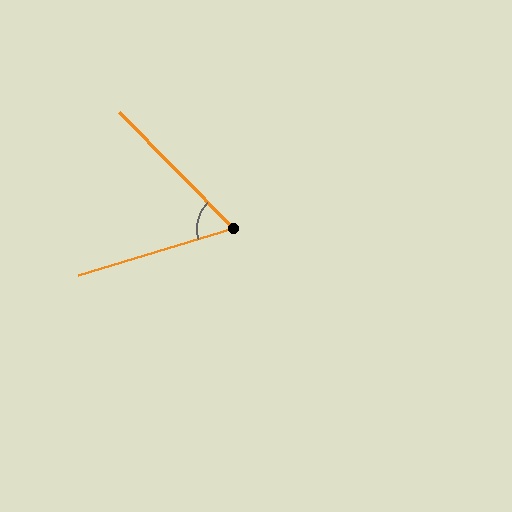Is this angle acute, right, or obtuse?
It is acute.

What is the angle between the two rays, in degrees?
Approximately 62 degrees.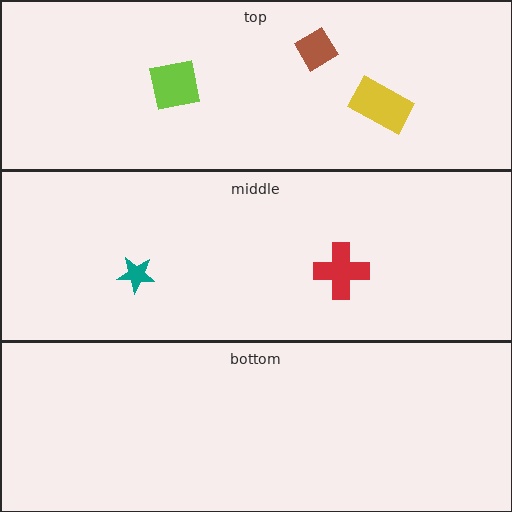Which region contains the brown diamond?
The top region.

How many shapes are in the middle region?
2.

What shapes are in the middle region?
The red cross, the teal star.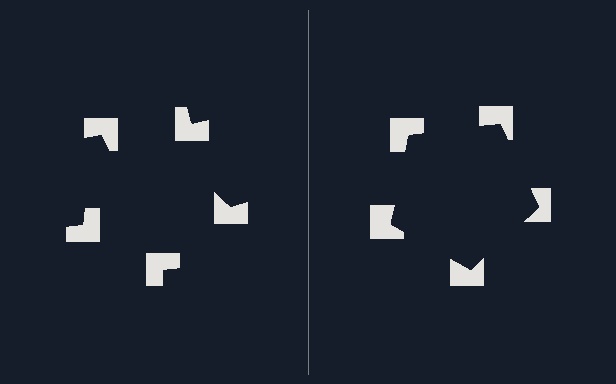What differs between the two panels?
The notched squares are positioned identically on both sides; only the wedge orientations differ. On the right they align to a pentagon; on the left they are misaligned.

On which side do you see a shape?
An illusory pentagon appears on the right side. On the left side the wedge cuts are rotated, so no coherent shape forms.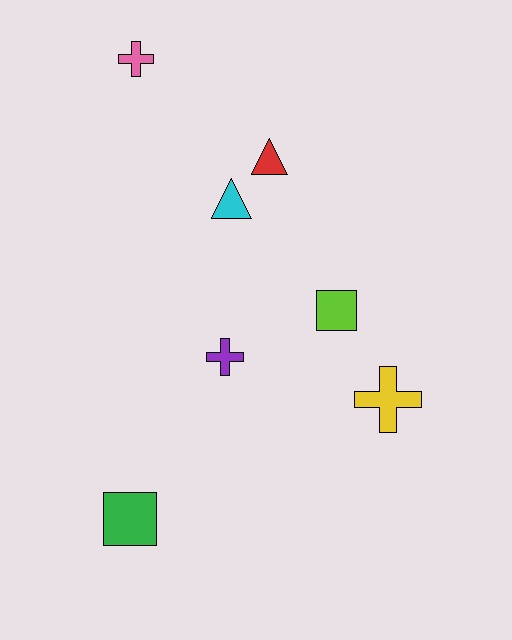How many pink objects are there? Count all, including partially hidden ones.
There is 1 pink object.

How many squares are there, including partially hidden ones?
There are 2 squares.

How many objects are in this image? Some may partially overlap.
There are 7 objects.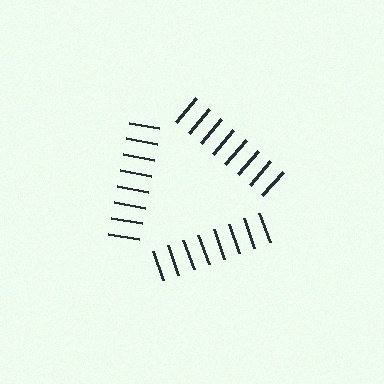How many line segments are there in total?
24 — 8 along each of the 3 edges.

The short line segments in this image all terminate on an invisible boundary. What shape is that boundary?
An illusory triangle — the line segments terminate on its edges but no continuous stroke is drawn.